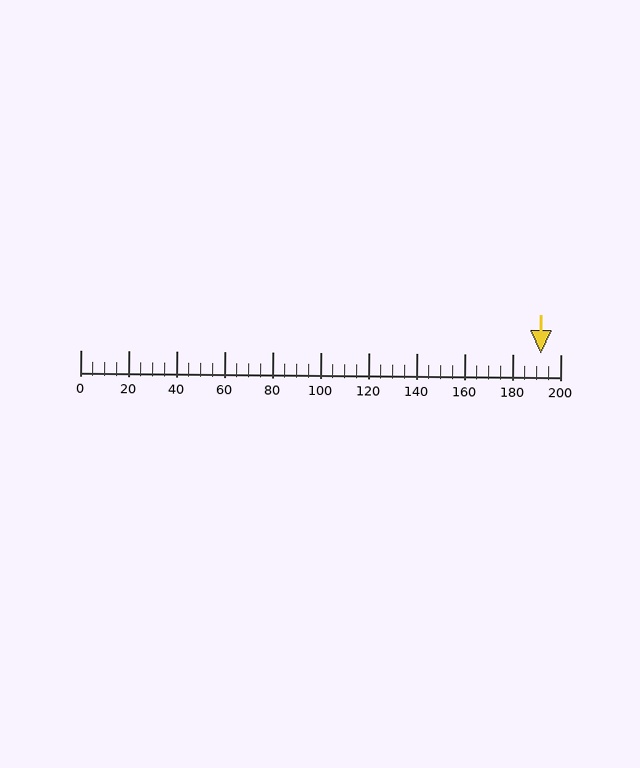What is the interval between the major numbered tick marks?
The major tick marks are spaced 20 units apart.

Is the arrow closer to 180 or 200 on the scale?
The arrow is closer to 200.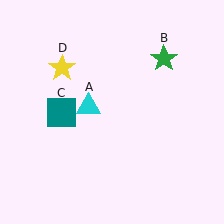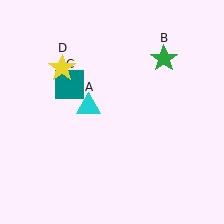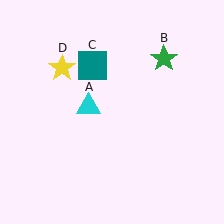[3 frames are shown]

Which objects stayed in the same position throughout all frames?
Cyan triangle (object A) and green star (object B) and yellow star (object D) remained stationary.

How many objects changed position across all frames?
1 object changed position: teal square (object C).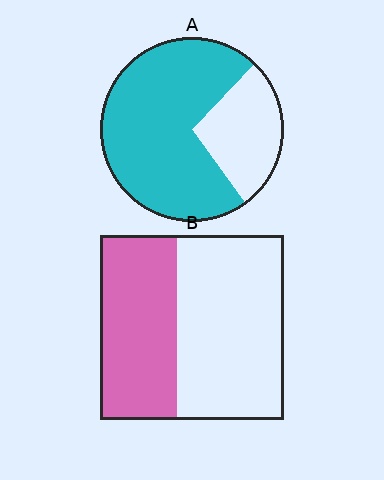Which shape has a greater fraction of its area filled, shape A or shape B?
Shape A.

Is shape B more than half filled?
No.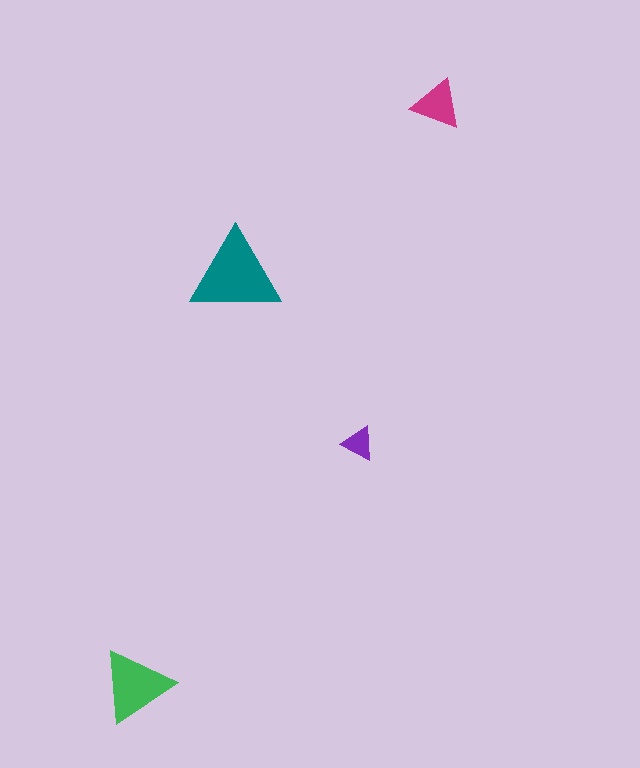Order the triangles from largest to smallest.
the teal one, the green one, the magenta one, the purple one.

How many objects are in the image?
There are 4 objects in the image.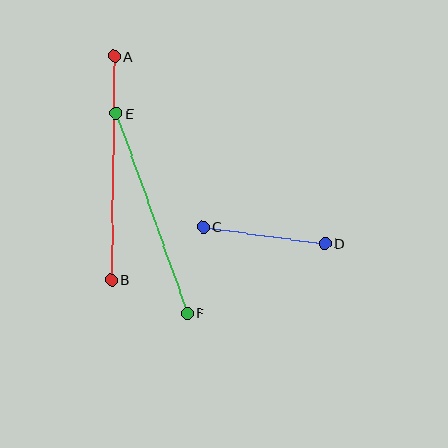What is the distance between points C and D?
The distance is approximately 123 pixels.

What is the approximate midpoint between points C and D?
The midpoint is at approximately (264, 235) pixels.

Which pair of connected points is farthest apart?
Points A and B are farthest apart.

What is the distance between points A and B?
The distance is approximately 224 pixels.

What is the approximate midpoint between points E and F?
The midpoint is at approximately (152, 213) pixels.